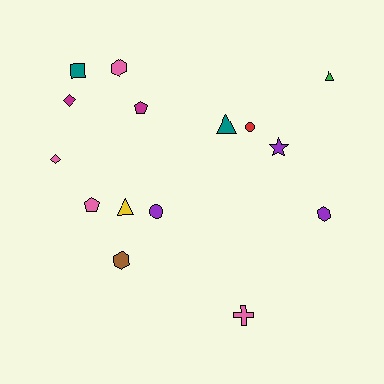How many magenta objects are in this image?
There are 2 magenta objects.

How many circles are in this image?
There are 2 circles.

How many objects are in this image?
There are 15 objects.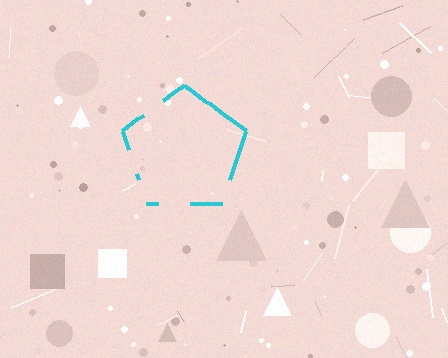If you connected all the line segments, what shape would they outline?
They would outline a pentagon.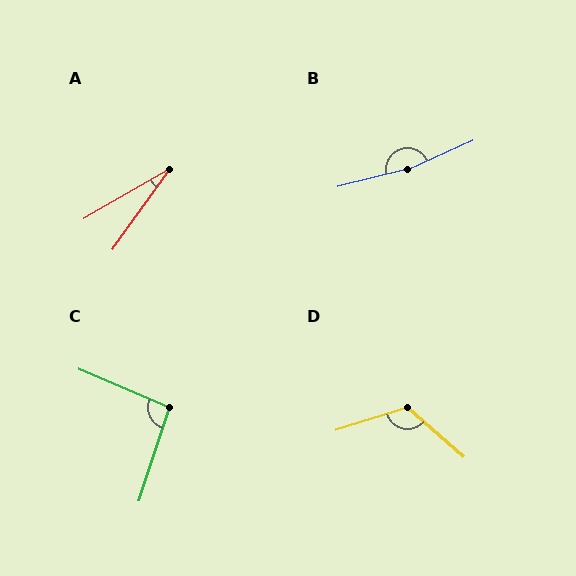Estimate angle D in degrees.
Approximately 121 degrees.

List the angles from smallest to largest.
A (25°), C (95°), D (121°), B (170°).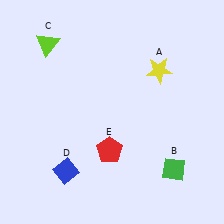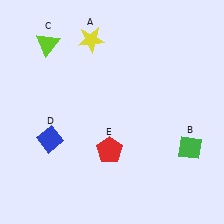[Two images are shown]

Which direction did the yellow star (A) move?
The yellow star (A) moved left.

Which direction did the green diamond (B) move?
The green diamond (B) moved up.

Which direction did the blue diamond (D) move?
The blue diamond (D) moved up.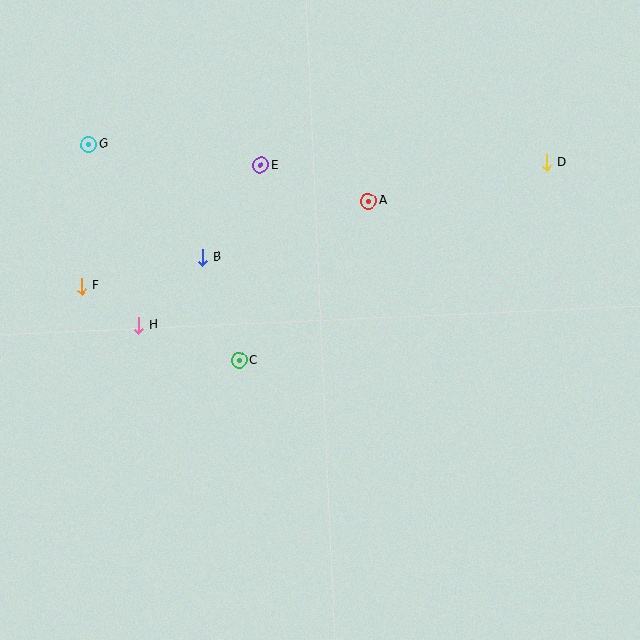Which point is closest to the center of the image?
Point C at (239, 361) is closest to the center.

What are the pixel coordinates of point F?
Point F is at (82, 286).